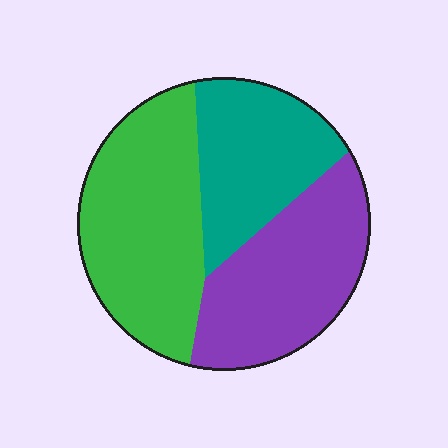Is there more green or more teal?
Green.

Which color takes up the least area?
Teal, at roughly 25%.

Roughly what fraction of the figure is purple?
Purple covers 34% of the figure.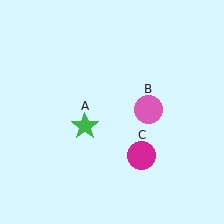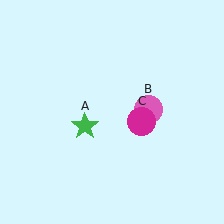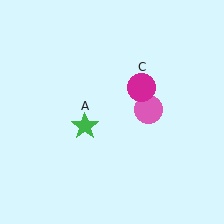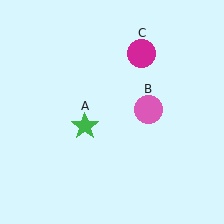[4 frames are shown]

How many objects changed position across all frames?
1 object changed position: magenta circle (object C).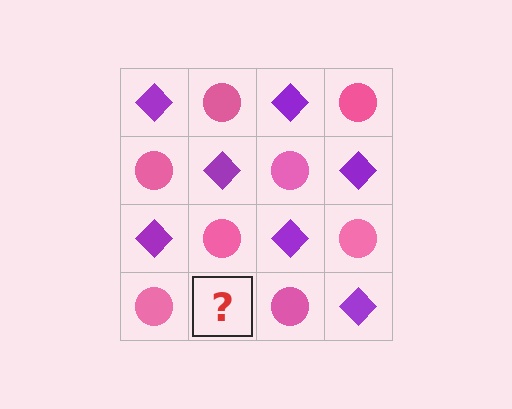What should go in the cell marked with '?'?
The missing cell should contain a purple diamond.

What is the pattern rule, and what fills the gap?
The rule is that it alternates purple diamond and pink circle in a checkerboard pattern. The gap should be filled with a purple diamond.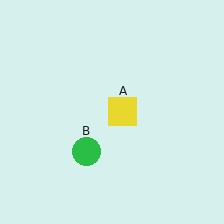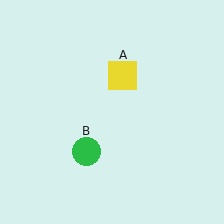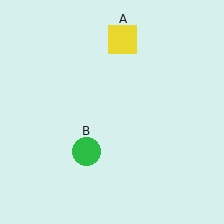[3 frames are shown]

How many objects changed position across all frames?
1 object changed position: yellow square (object A).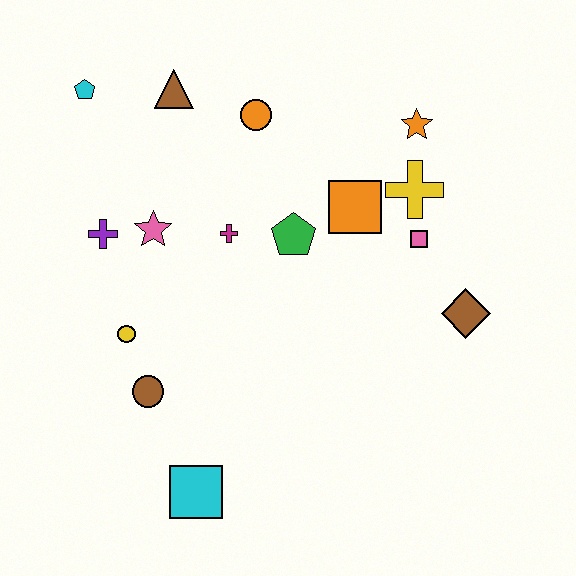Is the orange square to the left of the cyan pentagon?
No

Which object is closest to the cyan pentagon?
The brown triangle is closest to the cyan pentagon.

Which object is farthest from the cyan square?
The orange star is farthest from the cyan square.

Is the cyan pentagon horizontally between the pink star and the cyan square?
No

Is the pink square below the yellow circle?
No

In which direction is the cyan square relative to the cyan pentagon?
The cyan square is below the cyan pentagon.